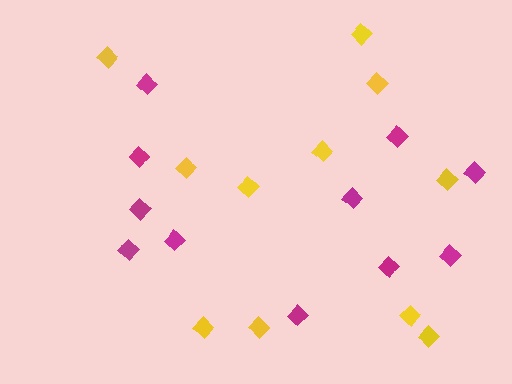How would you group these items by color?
There are 2 groups: one group of magenta diamonds (11) and one group of yellow diamonds (11).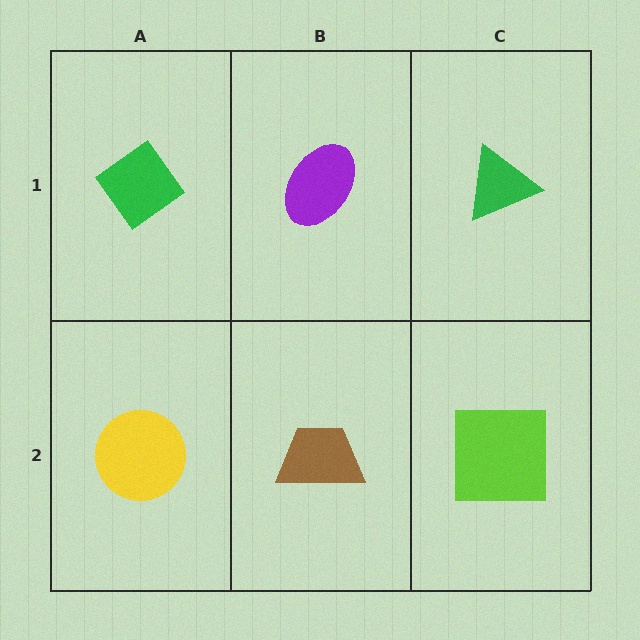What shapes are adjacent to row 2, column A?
A green diamond (row 1, column A), a brown trapezoid (row 2, column B).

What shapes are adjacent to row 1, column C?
A lime square (row 2, column C), a purple ellipse (row 1, column B).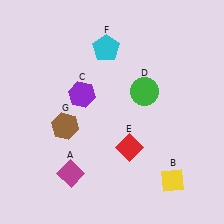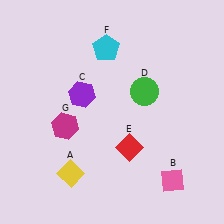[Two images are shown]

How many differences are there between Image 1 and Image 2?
There are 3 differences between the two images.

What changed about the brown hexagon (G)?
In Image 1, G is brown. In Image 2, it changed to magenta.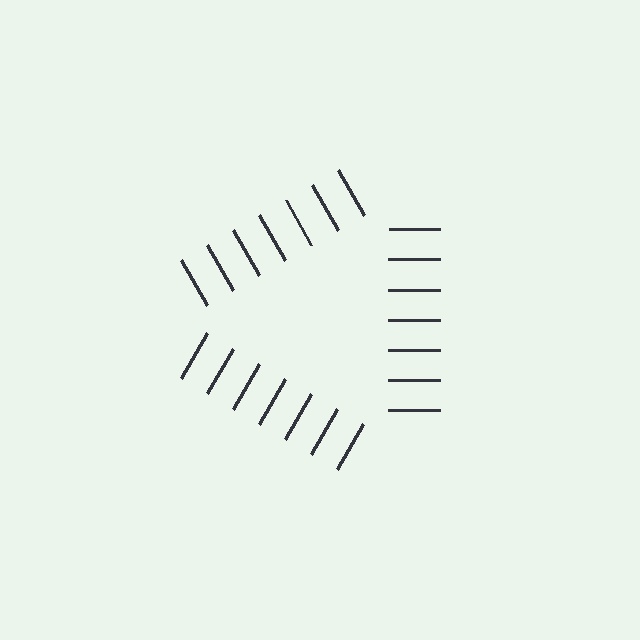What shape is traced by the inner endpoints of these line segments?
An illusory triangle — the line segments terminate on its edges but no continuous stroke is drawn.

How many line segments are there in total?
21 — 7 along each of the 3 edges.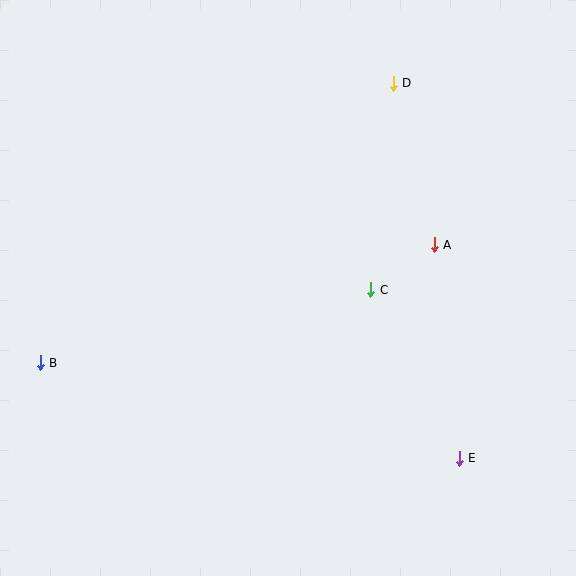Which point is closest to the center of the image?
Point C at (371, 290) is closest to the center.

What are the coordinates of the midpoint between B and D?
The midpoint between B and D is at (217, 223).